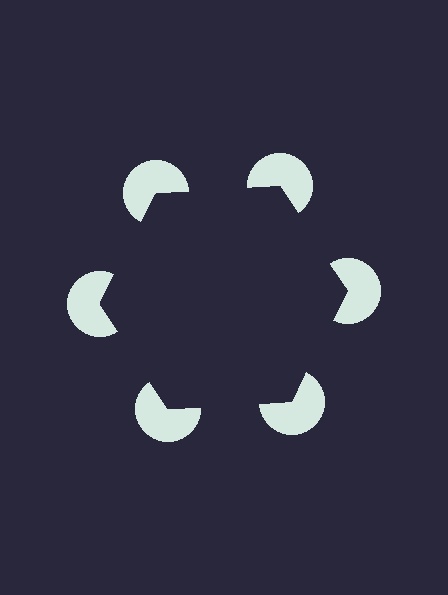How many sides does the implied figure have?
6 sides.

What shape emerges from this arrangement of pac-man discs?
An illusory hexagon — its edges are inferred from the aligned wedge cuts in the pac-man discs, not physically drawn.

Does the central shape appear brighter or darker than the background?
It typically appears slightly darker than the background, even though no actual brightness change is drawn.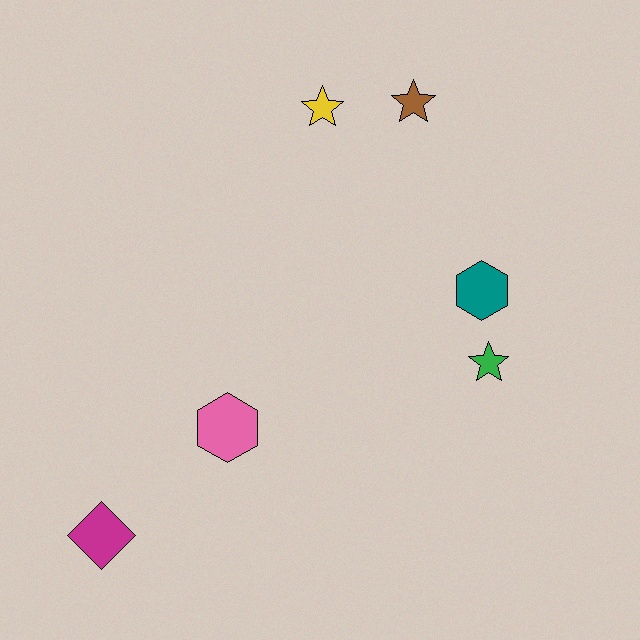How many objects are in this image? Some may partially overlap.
There are 6 objects.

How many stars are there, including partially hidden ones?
There are 3 stars.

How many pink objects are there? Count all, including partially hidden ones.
There is 1 pink object.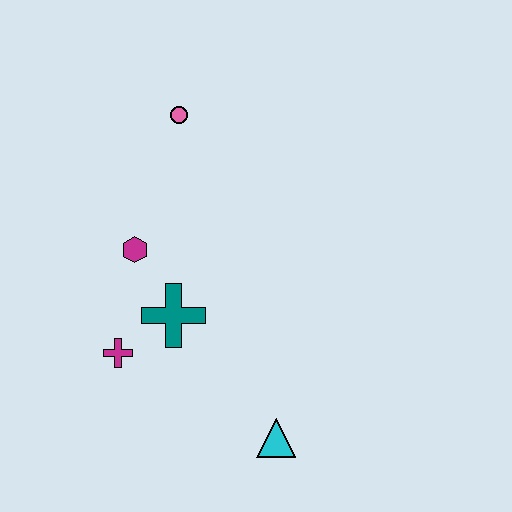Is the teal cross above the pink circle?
No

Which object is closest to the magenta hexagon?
The teal cross is closest to the magenta hexagon.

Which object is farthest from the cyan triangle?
The pink circle is farthest from the cyan triangle.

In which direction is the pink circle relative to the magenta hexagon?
The pink circle is above the magenta hexagon.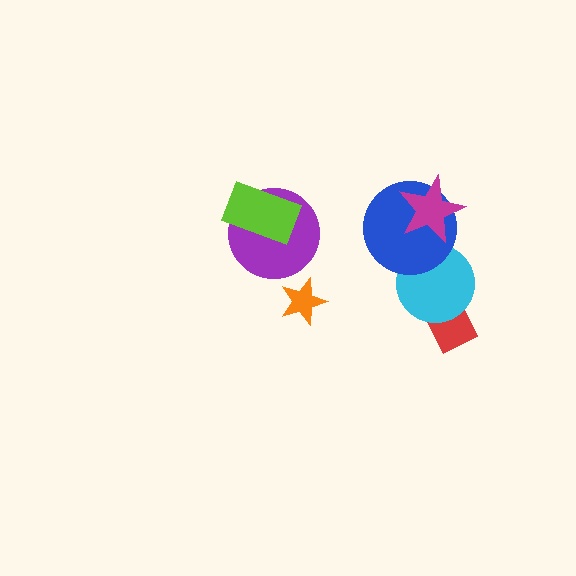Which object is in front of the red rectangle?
The cyan circle is in front of the red rectangle.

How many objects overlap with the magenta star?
1 object overlaps with the magenta star.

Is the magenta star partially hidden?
No, no other shape covers it.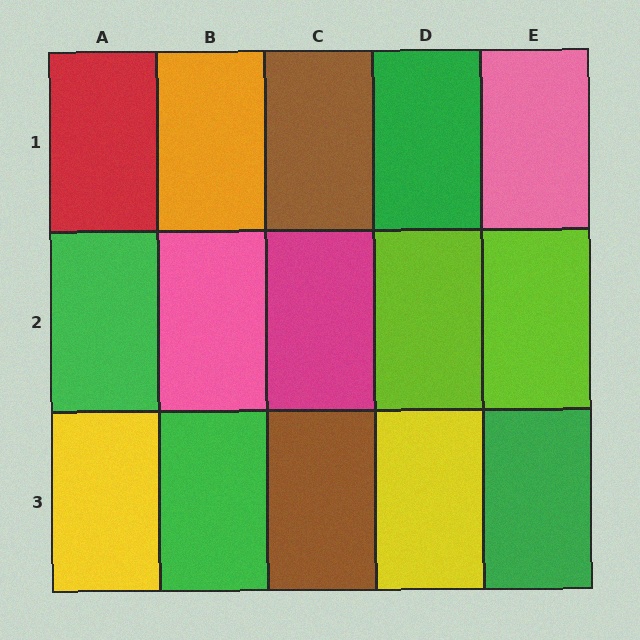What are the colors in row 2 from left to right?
Green, pink, magenta, lime, lime.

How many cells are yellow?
2 cells are yellow.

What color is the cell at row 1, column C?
Brown.